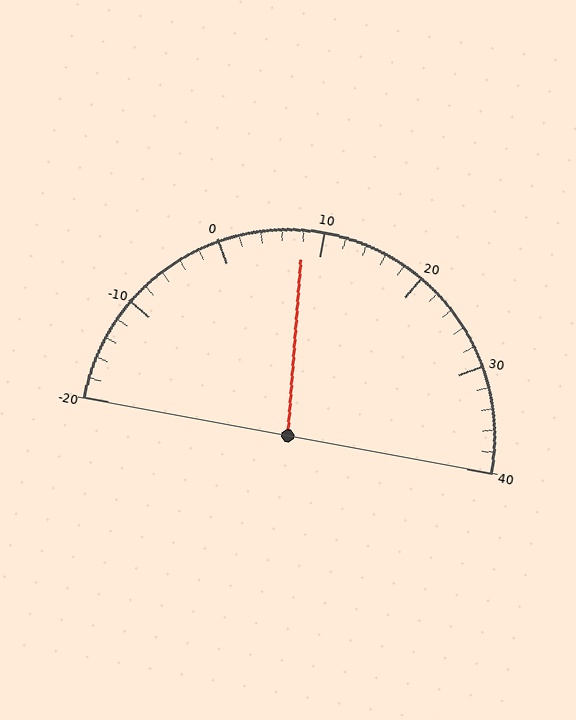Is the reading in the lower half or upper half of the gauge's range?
The reading is in the lower half of the range (-20 to 40).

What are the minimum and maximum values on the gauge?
The gauge ranges from -20 to 40.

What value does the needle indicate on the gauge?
The needle indicates approximately 8.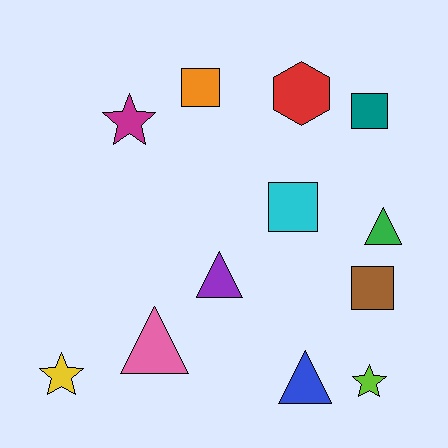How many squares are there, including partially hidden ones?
There are 4 squares.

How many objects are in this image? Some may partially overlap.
There are 12 objects.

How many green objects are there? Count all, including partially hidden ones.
There is 1 green object.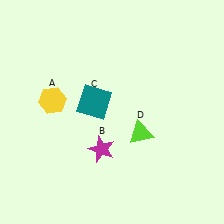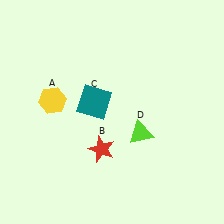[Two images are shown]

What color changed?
The star (B) changed from magenta in Image 1 to red in Image 2.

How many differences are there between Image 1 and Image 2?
There is 1 difference between the two images.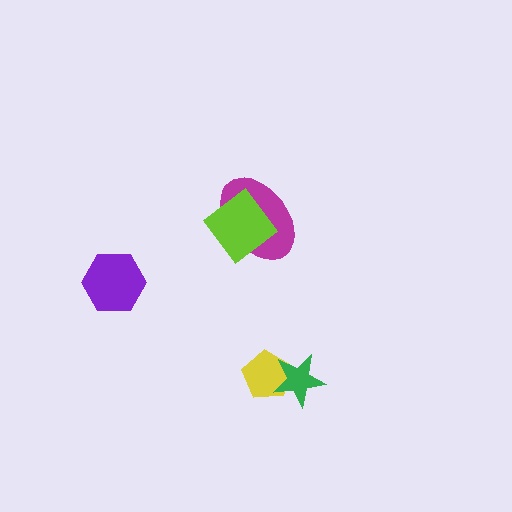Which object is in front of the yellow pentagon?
The green star is in front of the yellow pentagon.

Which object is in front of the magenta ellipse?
The lime diamond is in front of the magenta ellipse.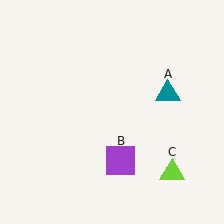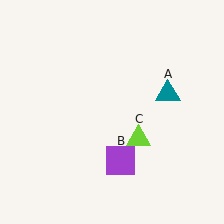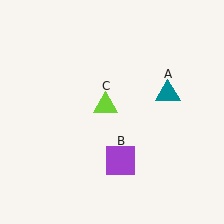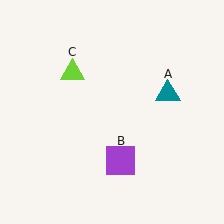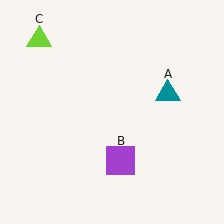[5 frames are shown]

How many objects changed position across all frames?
1 object changed position: lime triangle (object C).